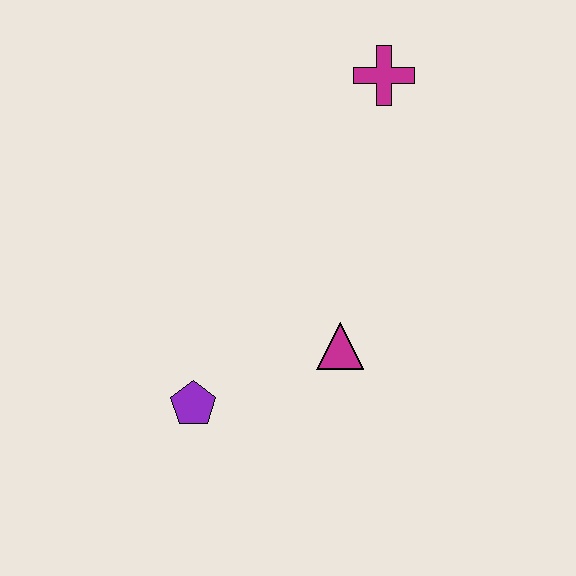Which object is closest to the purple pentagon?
The magenta triangle is closest to the purple pentagon.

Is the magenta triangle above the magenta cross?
No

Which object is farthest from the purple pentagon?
The magenta cross is farthest from the purple pentagon.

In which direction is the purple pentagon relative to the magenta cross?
The purple pentagon is below the magenta cross.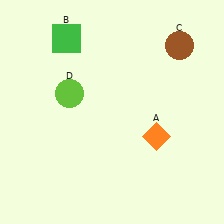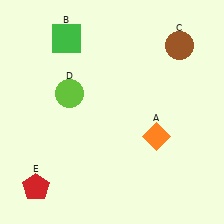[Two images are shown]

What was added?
A red pentagon (E) was added in Image 2.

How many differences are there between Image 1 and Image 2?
There is 1 difference between the two images.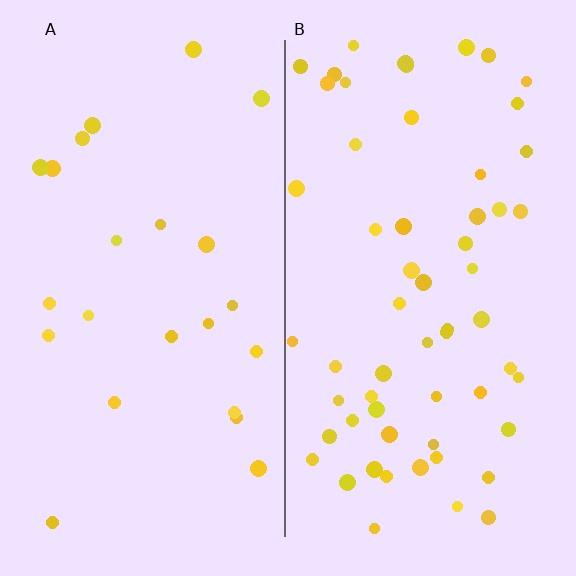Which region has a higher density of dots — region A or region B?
B (the right).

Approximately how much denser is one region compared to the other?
Approximately 2.5× — region B over region A.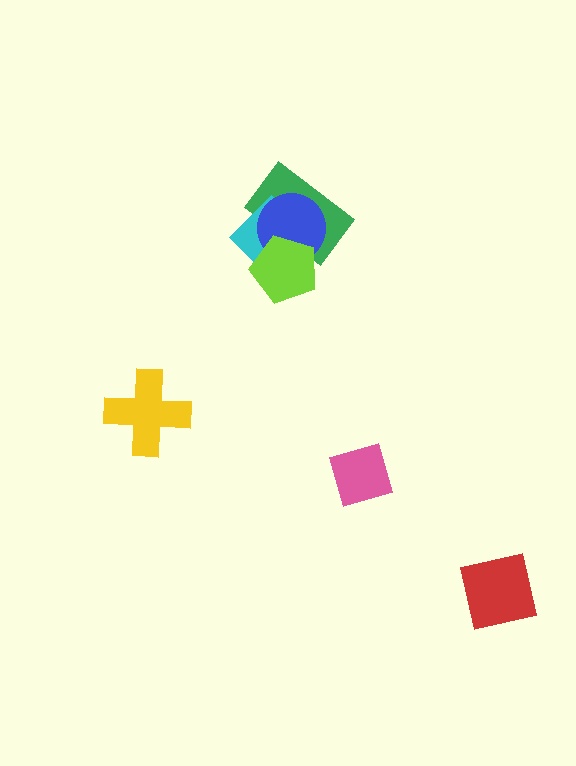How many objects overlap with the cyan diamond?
3 objects overlap with the cyan diamond.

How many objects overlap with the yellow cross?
0 objects overlap with the yellow cross.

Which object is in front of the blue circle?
The lime pentagon is in front of the blue circle.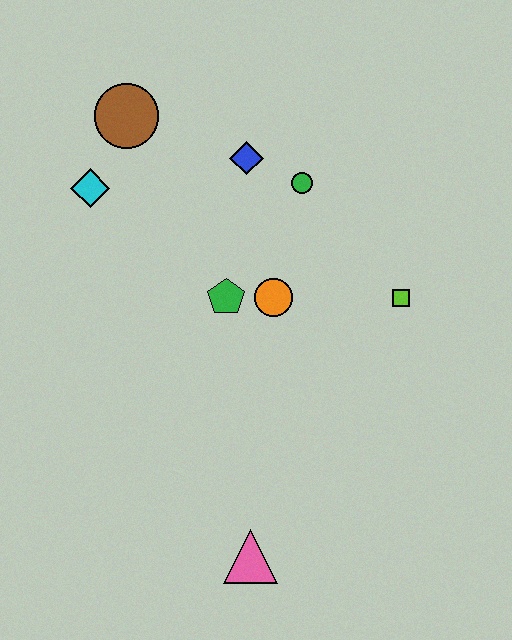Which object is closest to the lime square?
The orange circle is closest to the lime square.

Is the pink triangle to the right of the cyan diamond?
Yes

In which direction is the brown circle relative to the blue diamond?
The brown circle is to the left of the blue diamond.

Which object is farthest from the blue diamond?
The pink triangle is farthest from the blue diamond.